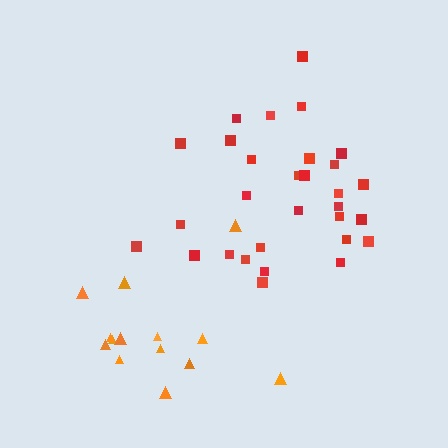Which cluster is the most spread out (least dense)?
Orange.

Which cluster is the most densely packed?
Red.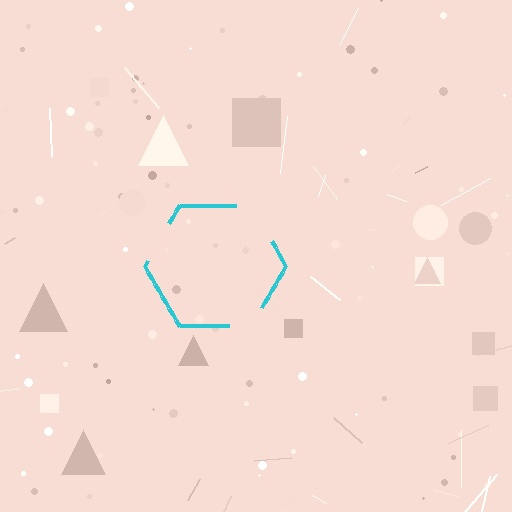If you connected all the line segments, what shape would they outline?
They would outline a hexagon.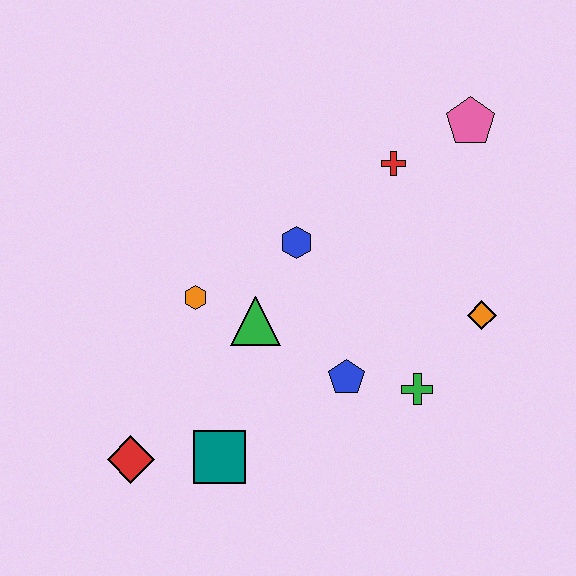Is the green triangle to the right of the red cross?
No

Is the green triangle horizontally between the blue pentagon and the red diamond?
Yes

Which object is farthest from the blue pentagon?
The pink pentagon is farthest from the blue pentagon.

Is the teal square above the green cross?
No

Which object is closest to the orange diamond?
The green cross is closest to the orange diamond.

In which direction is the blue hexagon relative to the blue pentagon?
The blue hexagon is above the blue pentagon.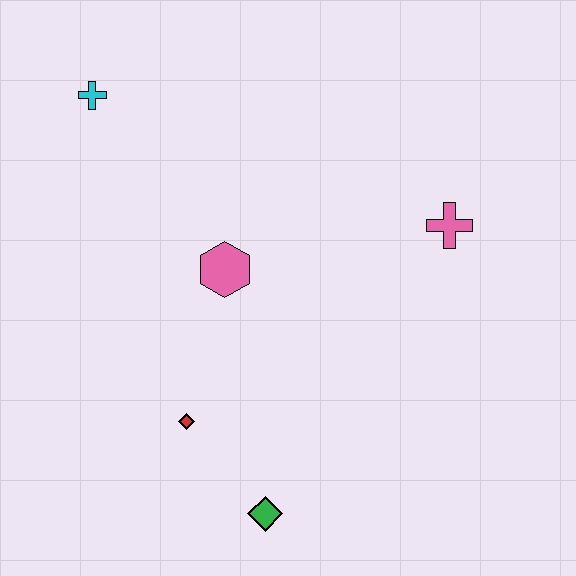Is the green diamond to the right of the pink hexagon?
Yes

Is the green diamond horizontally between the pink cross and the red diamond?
Yes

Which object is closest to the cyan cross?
The pink hexagon is closest to the cyan cross.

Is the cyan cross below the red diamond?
No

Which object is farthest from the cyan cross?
The green diamond is farthest from the cyan cross.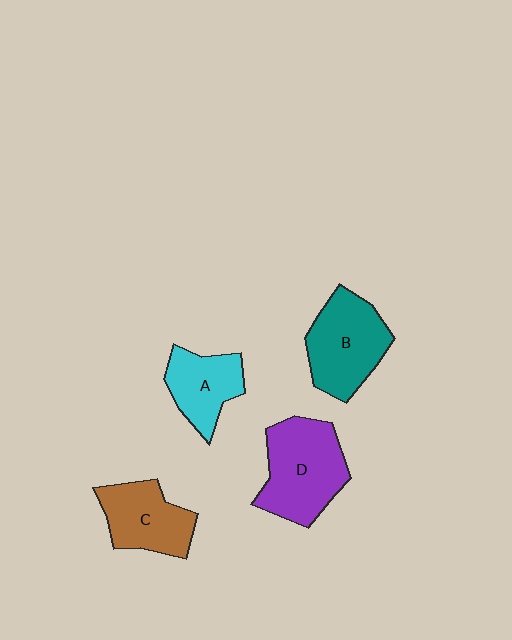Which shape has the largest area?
Shape D (purple).